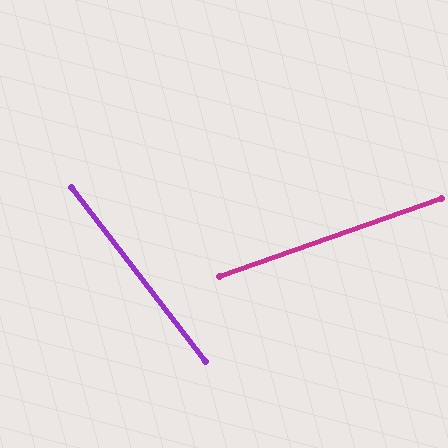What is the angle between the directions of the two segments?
Approximately 72 degrees.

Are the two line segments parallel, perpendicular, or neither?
Neither parallel nor perpendicular — they differ by about 72°.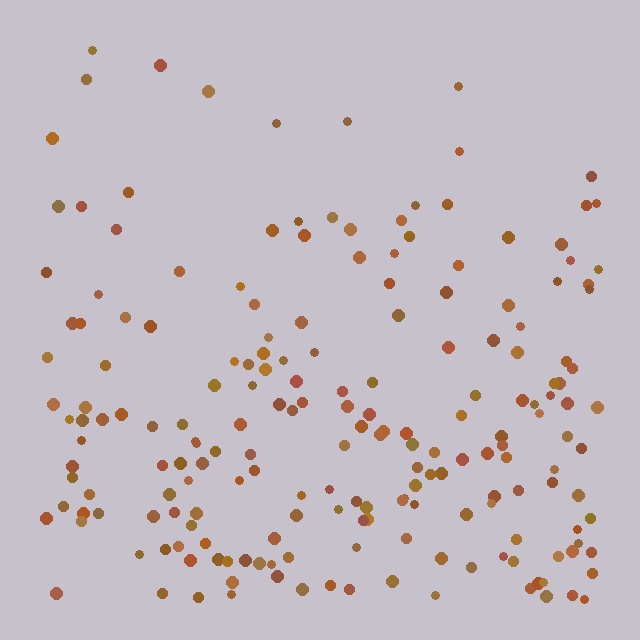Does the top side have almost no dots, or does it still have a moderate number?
Still a moderate number, just noticeably fewer than the bottom.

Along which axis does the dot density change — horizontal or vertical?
Vertical.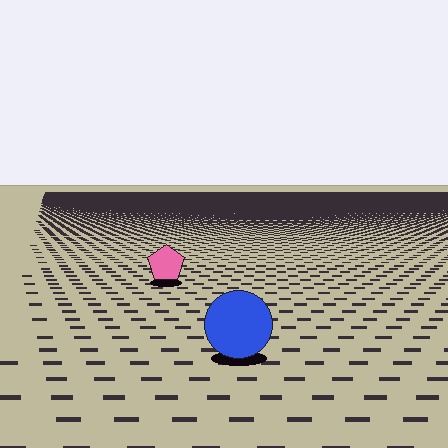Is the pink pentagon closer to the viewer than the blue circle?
No. The blue circle is closer — you can tell from the texture gradient: the ground texture is coarser near it.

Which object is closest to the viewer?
The blue circle is closest. The texture marks near it are larger and more spread out.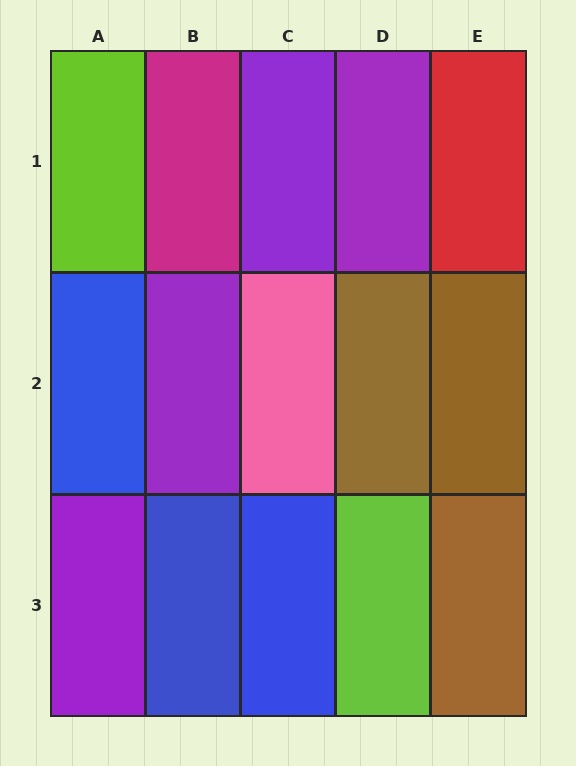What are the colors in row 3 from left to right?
Purple, blue, blue, lime, brown.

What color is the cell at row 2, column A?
Blue.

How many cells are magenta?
1 cell is magenta.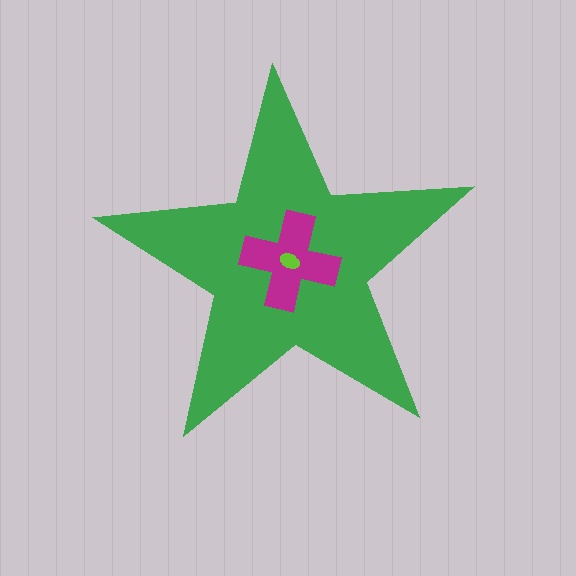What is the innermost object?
The lime ellipse.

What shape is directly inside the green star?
The magenta cross.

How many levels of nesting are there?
3.